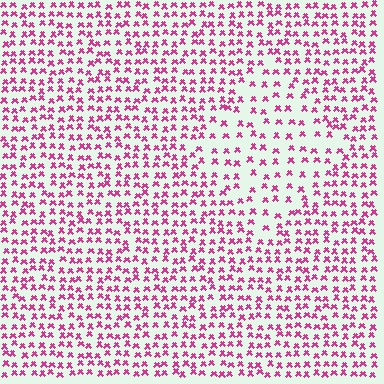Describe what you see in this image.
The image contains small magenta elements arranged at two different densities. A diamond-shaped region is visible where the elements are less densely packed than the surrounding area.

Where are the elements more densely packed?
The elements are more densely packed outside the diamond boundary.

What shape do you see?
I see a diamond.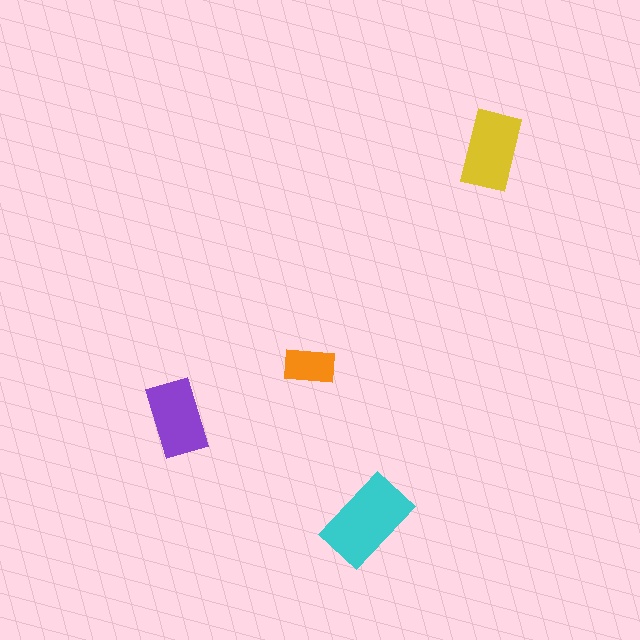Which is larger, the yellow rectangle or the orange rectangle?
The yellow one.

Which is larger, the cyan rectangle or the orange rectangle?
The cyan one.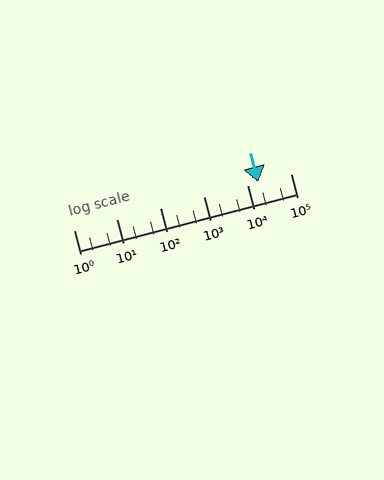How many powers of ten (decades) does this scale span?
The scale spans 5 decades, from 1 to 100000.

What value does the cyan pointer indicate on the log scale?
The pointer indicates approximately 18000.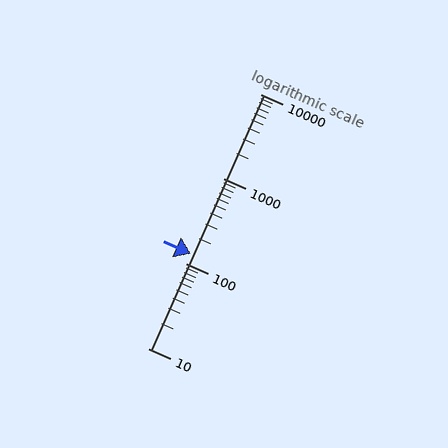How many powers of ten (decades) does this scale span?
The scale spans 3 decades, from 10 to 10000.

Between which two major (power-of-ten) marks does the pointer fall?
The pointer is between 100 and 1000.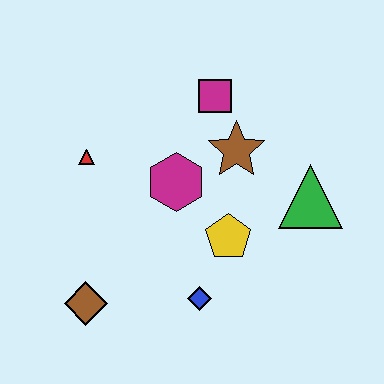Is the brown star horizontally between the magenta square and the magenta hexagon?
No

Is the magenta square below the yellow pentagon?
No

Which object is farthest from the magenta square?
The brown diamond is farthest from the magenta square.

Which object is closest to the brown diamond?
The blue diamond is closest to the brown diamond.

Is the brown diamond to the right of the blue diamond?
No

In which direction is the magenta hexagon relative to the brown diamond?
The magenta hexagon is above the brown diamond.